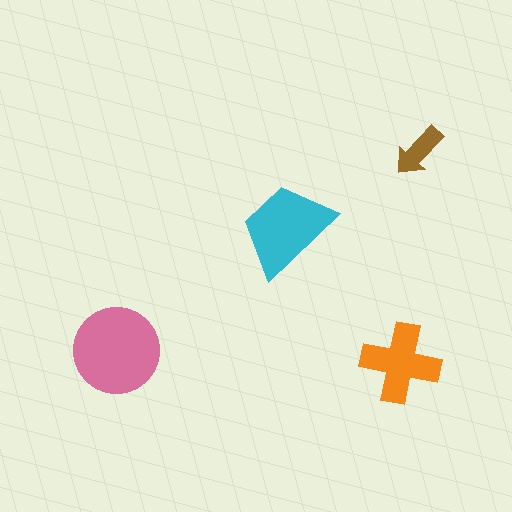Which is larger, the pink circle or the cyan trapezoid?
The pink circle.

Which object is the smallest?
The brown arrow.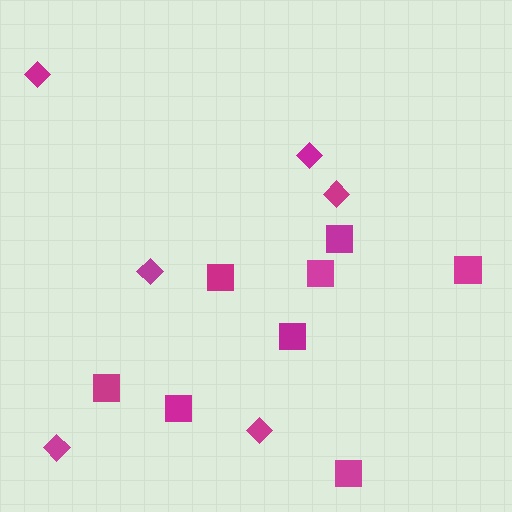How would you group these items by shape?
There are 2 groups: one group of diamonds (6) and one group of squares (8).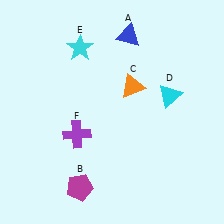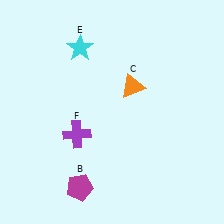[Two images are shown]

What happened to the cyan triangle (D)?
The cyan triangle (D) was removed in Image 2. It was in the top-right area of Image 1.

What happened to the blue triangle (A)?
The blue triangle (A) was removed in Image 2. It was in the top-right area of Image 1.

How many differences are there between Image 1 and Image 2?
There are 2 differences between the two images.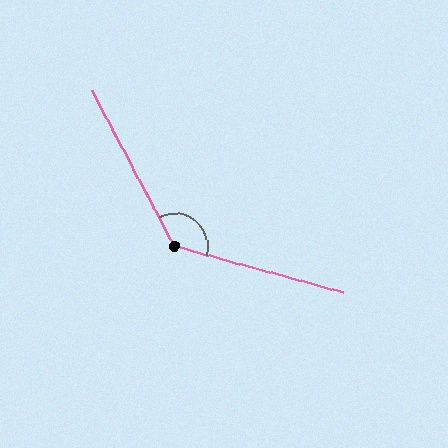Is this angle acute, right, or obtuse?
It is obtuse.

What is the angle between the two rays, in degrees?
Approximately 133 degrees.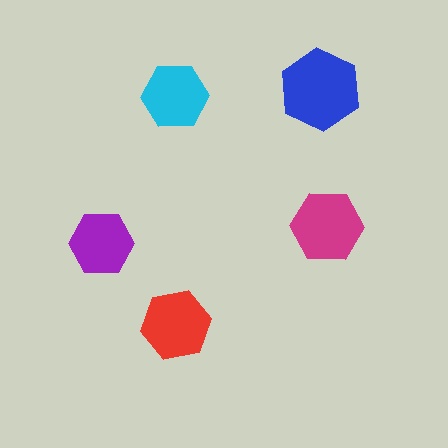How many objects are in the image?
There are 5 objects in the image.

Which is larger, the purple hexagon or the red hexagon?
The red one.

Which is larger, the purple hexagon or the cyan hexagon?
The cyan one.